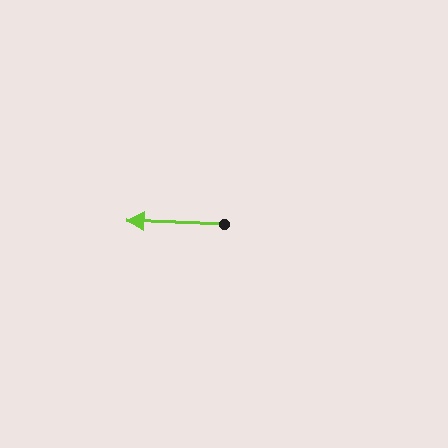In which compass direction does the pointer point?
West.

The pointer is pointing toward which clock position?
Roughly 9 o'clock.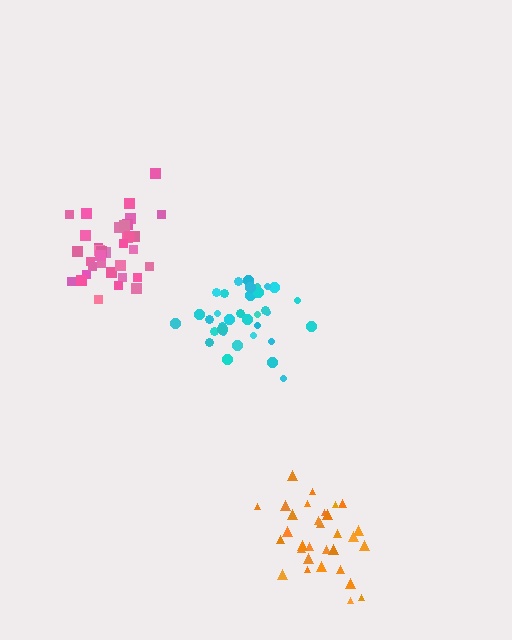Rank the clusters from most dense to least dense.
pink, cyan, orange.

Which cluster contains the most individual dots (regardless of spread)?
Pink (35).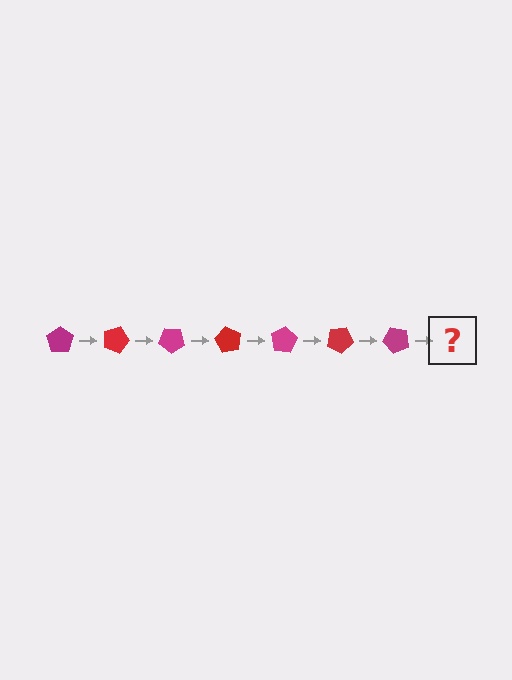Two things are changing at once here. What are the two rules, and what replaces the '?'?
The two rules are that it rotates 20 degrees each step and the color cycles through magenta and red. The '?' should be a red pentagon, rotated 140 degrees from the start.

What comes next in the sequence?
The next element should be a red pentagon, rotated 140 degrees from the start.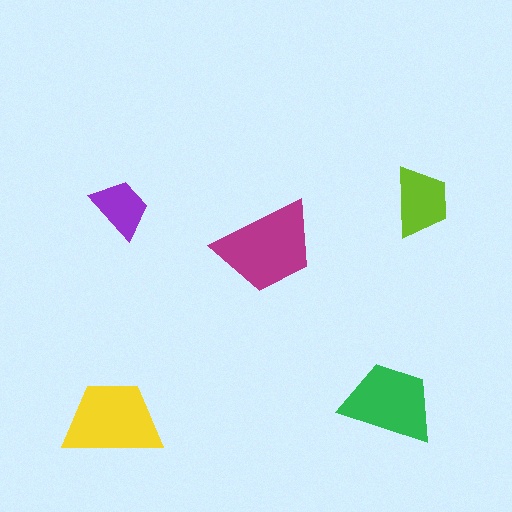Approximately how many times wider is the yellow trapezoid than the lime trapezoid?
About 1.5 times wider.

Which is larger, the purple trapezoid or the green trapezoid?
The green one.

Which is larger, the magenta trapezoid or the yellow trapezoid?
The magenta one.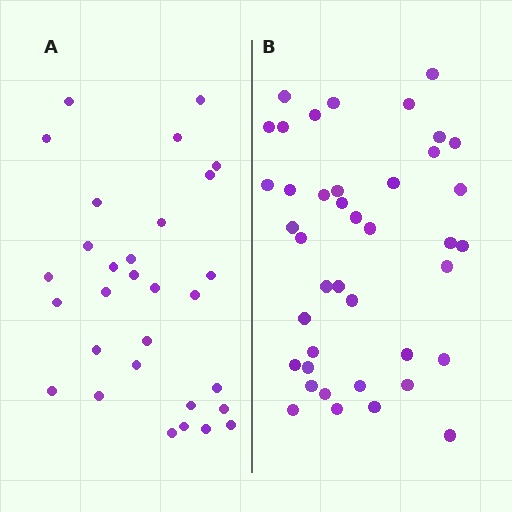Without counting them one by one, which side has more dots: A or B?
Region B (the right region) has more dots.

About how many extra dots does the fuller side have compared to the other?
Region B has roughly 12 or so more dots than region A.